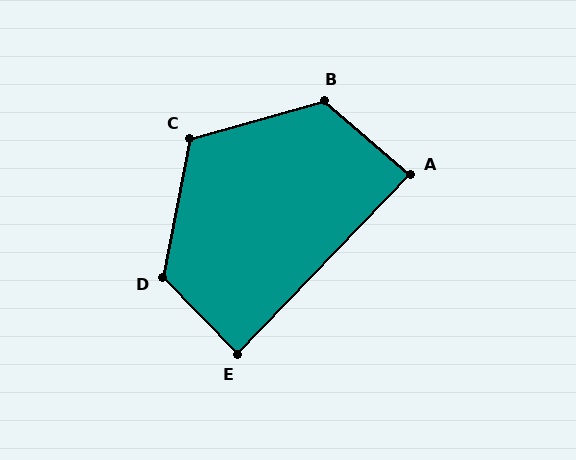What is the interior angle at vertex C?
Approximately 117 degrees (obtuse).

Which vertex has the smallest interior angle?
A, at approximately 87 degrees.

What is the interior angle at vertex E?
Approximately 88 degrees (approximately right).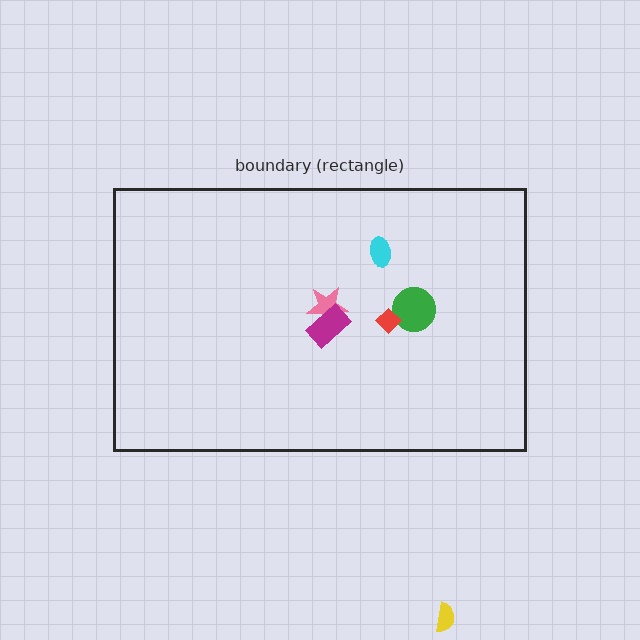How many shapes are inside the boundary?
5 inside, 1 outside.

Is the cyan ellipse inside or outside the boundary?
Inside.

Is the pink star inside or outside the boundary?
Inside.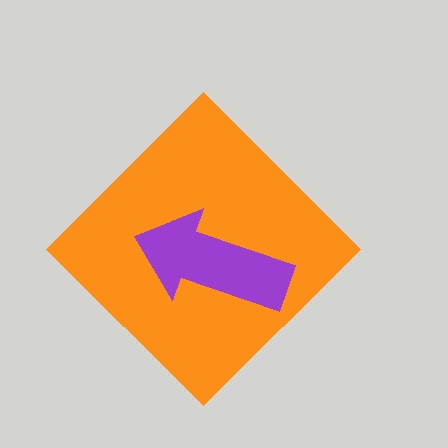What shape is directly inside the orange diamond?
The purple arrow.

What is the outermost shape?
The orange diamond.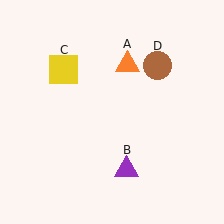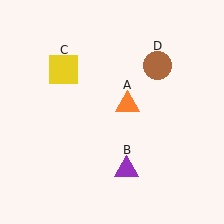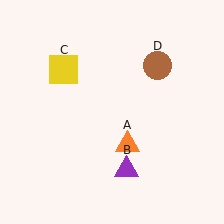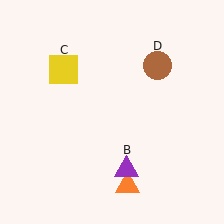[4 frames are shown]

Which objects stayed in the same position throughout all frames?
Purple triangle (object B) and yellow square (object C) and brown circle (object D) remained stationary.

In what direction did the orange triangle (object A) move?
The orange triangle (object A) moved down.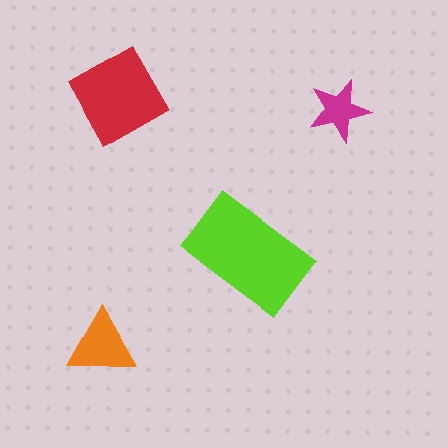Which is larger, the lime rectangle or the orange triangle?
The lime rectangle.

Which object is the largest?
The lime rectangle.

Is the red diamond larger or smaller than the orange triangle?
Larger.